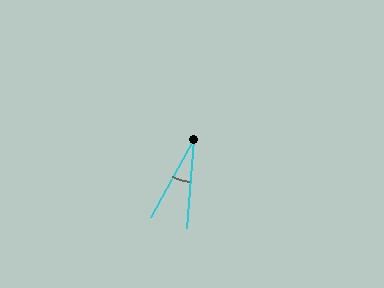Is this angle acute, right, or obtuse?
It is acute.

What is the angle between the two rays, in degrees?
Approximately 25 degrees.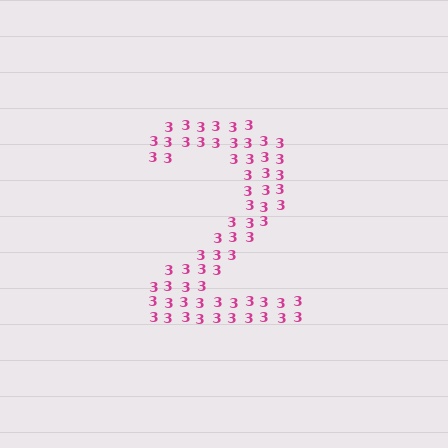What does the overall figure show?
The overall figure shows the digit 2.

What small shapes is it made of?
It is made of small digit 3's.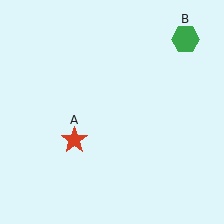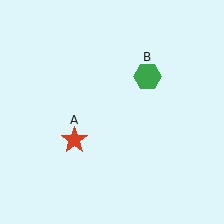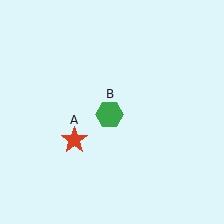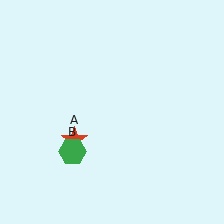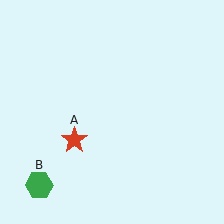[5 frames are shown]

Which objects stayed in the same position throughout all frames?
Red star (object A) remained stationary.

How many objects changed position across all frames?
1 object changed position: green hexagon (object B).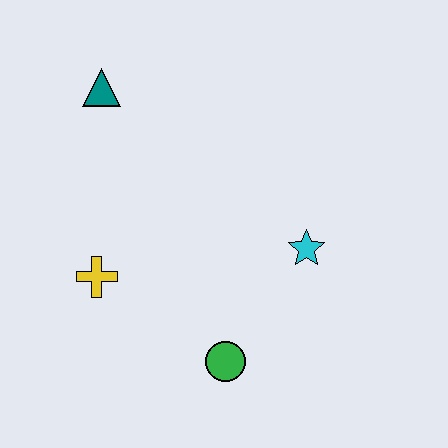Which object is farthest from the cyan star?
The teal triangle is farthest from the cyan star.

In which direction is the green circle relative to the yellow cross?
The green circle is to the right of the yellow cross.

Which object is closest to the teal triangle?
The yellow cross is closest to the teal triangle.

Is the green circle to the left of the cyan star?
Yes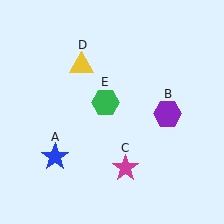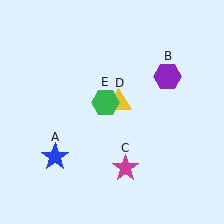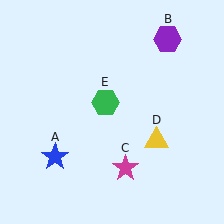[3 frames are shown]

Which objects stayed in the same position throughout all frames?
Blue star (object A) and magenta star (object C) and green hexagon (object E) remained stationary.